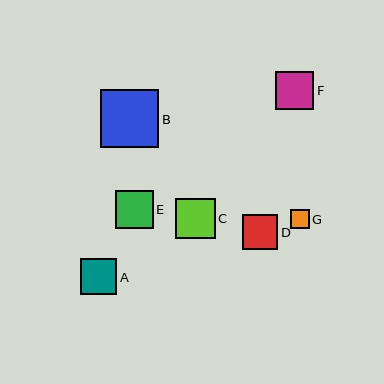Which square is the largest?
Square B is the largest with a size of approximately 58 pixels.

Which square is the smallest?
Square G is the smallest with a size of approximately 19 pixels.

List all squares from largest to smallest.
From largest to smallest: B, C, F, E, A, D, G.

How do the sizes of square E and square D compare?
Square E and square D are approximately the same size.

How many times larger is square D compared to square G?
Square D is approximately 1.9 times the size of square G.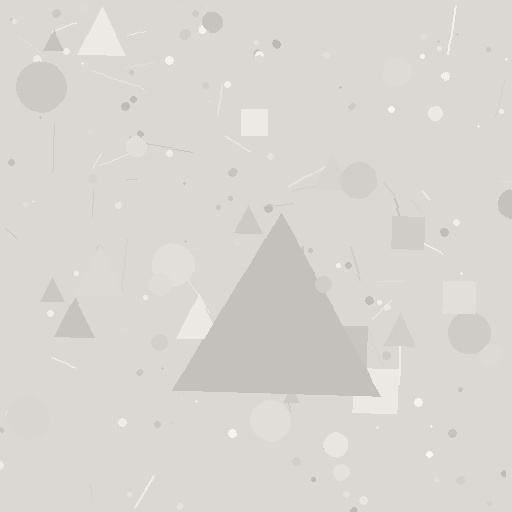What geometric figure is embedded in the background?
A triangle is embedded in the background.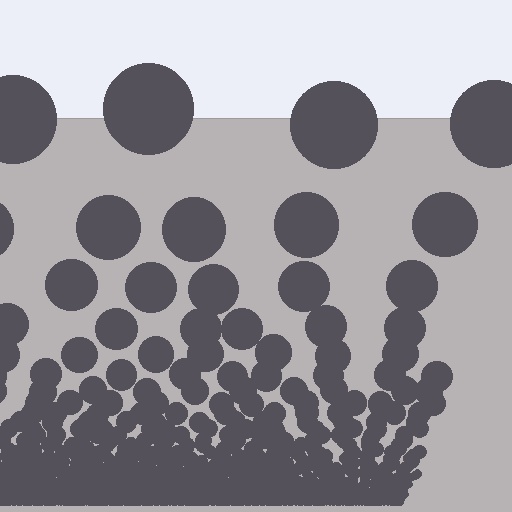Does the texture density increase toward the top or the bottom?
Density increases toward the bottom.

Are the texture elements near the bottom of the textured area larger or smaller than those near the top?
Smaller. The gradient is inverted — elements near the bottom are smaller and denser.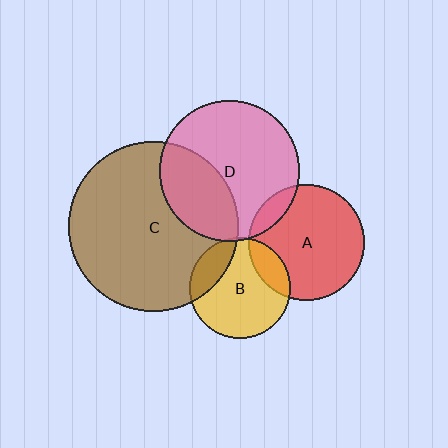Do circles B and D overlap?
Yes.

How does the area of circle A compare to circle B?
Approximately 1.3 times.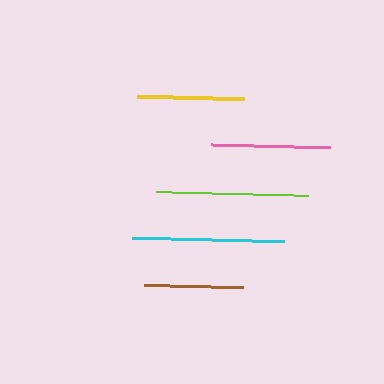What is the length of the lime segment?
The lime segment is approximately 152 pixels long.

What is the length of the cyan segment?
The cyan segment is approximately 152 pixels long.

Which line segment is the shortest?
The brown line is the shortest at approximately 99 pixels.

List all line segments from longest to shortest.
From longest to shortest: lime, cyan, pink, yellow, brown.